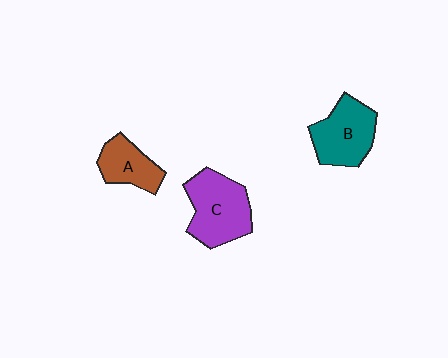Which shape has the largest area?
Shape C (purple).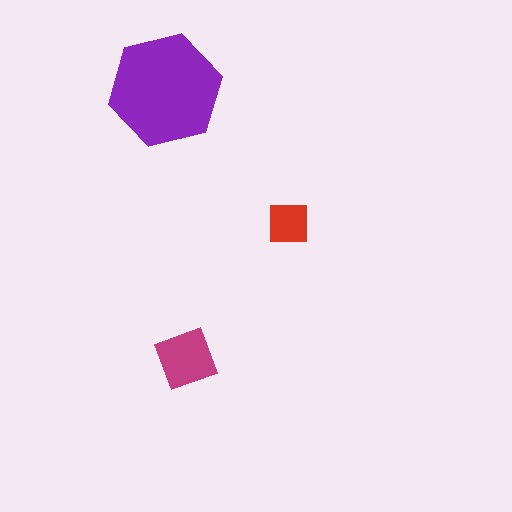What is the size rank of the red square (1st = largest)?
3rd.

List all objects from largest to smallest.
The purple hexagon, the magenta square, the red square.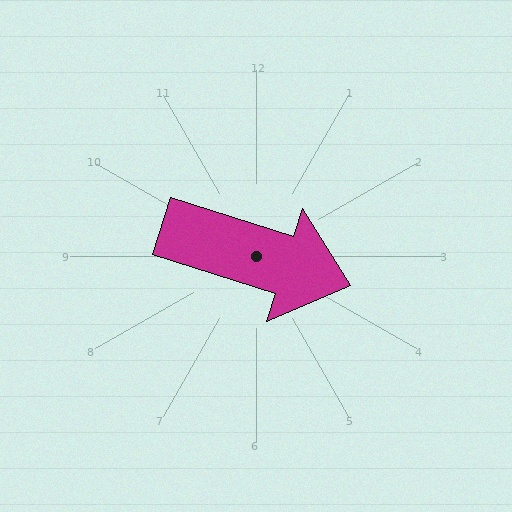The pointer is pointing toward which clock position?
Roughly 4 o'clock.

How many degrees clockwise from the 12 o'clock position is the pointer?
Approximately 108 degrees.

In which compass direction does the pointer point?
East.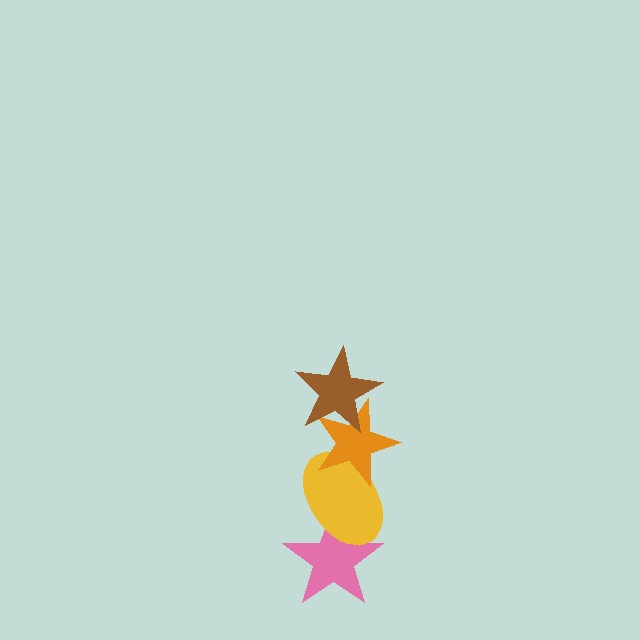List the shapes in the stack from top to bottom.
From top to bottom: the brown star, the orange star, the yellow ellipse, the pink star.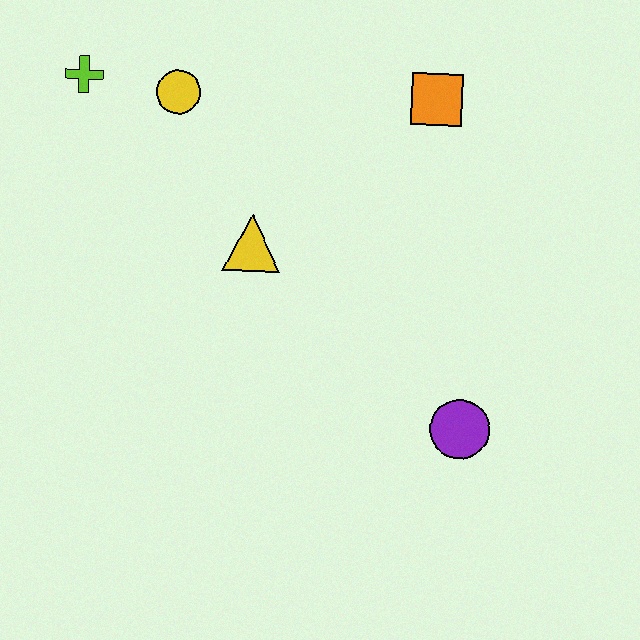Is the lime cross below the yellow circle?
No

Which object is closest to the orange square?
The yellow triangle is closest to the orange square.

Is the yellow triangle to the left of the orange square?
Yes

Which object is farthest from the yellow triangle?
The purple circle is farthest from the yellow triangle.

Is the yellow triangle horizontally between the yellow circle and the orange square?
Yes